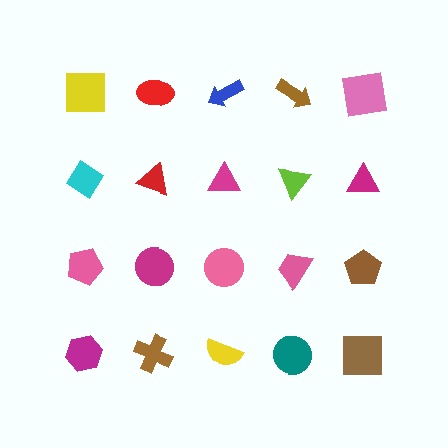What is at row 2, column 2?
A red triangle.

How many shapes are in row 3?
5 shapes.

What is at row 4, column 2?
A brown cross.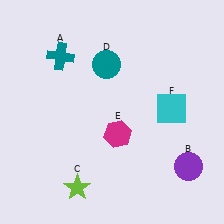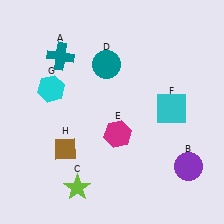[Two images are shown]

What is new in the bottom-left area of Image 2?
A brown diamond (H) was added in the bottom-left area of Image 2.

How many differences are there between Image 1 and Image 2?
There are 2 differences between the two images.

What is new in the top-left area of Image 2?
A cyan hexagon (G) was added in the top-left area of Image 2.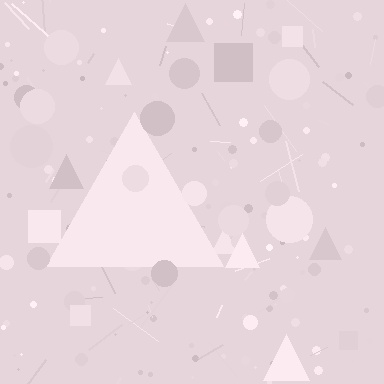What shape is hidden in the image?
A triangle is hidden in the image.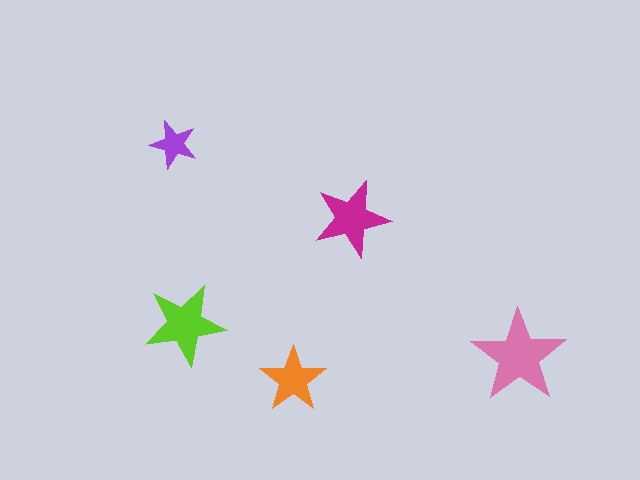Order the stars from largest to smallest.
the pink one, the lime one, the magenta one, the orange one, the purple one.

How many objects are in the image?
There are 5 objects in the image.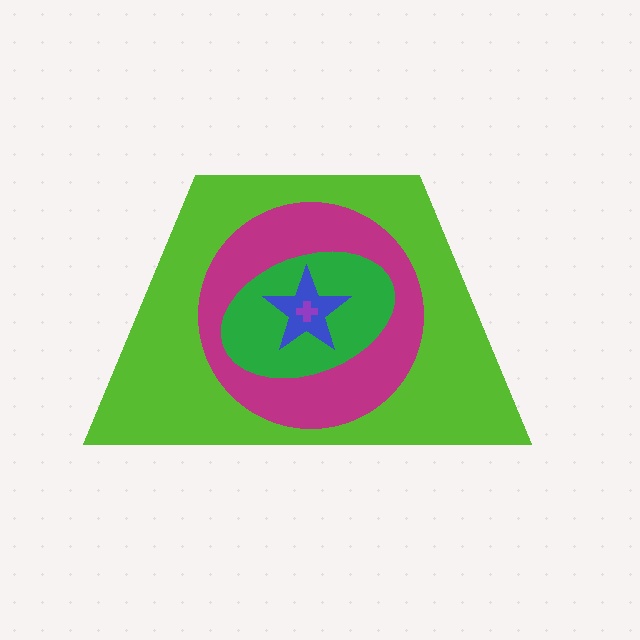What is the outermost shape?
The lime trapezoid.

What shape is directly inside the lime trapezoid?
The magenta circle.